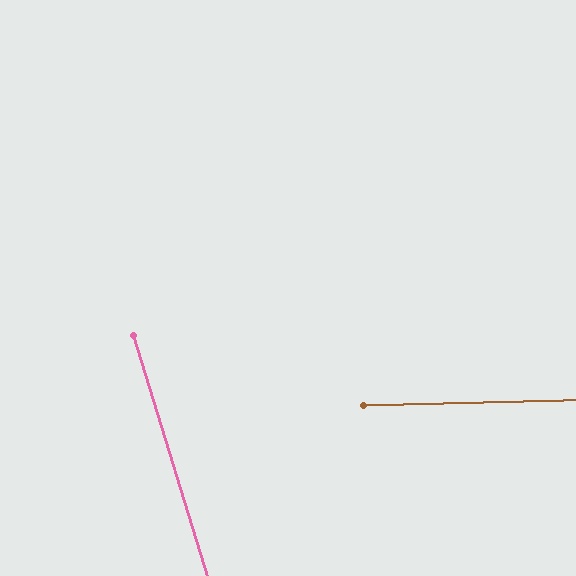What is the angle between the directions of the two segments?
Approximately 74 degrees.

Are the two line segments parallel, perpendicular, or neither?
Neither parallel nor perpendicular — they differ by about 74°.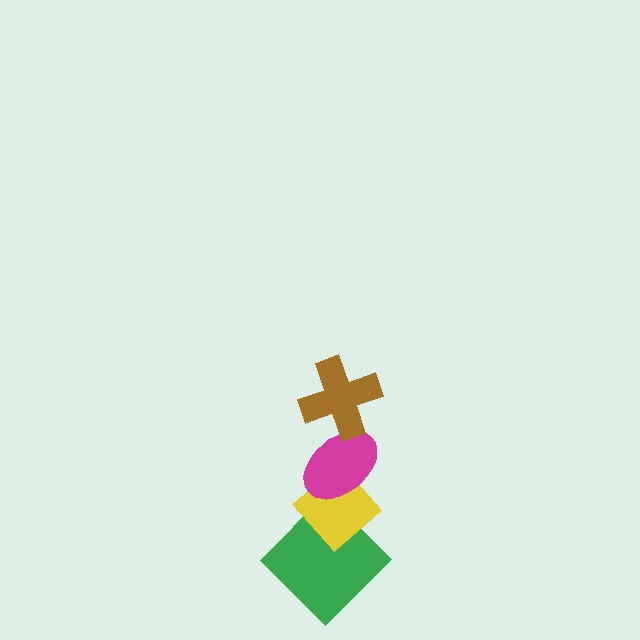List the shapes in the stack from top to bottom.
From top to bottom: the brown cross, the magenta ellipse, the yellow diamond, the green diamond.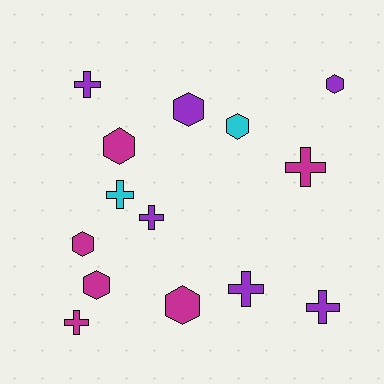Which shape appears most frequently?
Hexagon, with 7 objects.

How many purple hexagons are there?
There are 2 purple hexagons.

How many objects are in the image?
There are 14 objects.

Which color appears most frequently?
Purple, with 6 objects.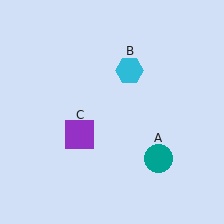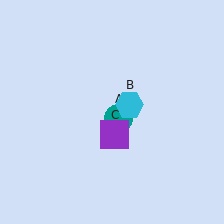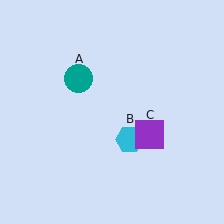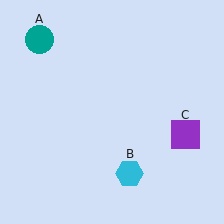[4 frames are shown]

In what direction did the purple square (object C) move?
The purple square (object C) moved right.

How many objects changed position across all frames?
3 objects changed position: teal circle (object A), cyan hexagon (object B), purple square (object C).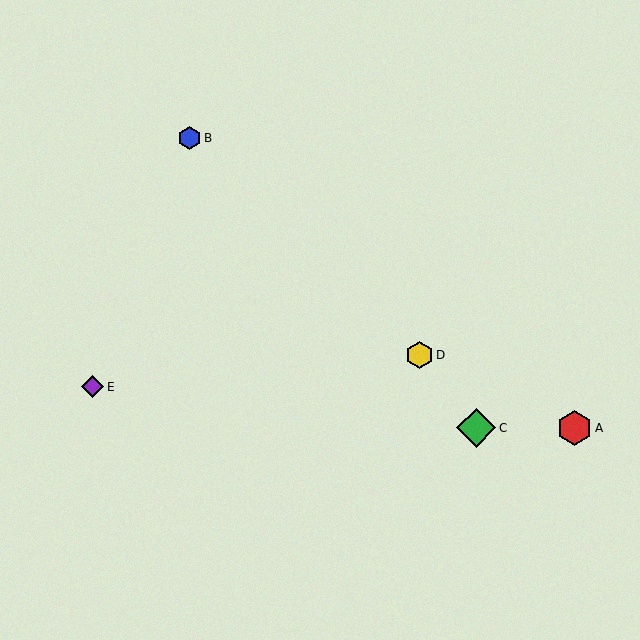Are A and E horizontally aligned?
No, A is at y≈428 and E is at y≈387.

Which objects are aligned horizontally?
Objects A, C are aligned horizontally.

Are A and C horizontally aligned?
Yes, both are at y≈428.